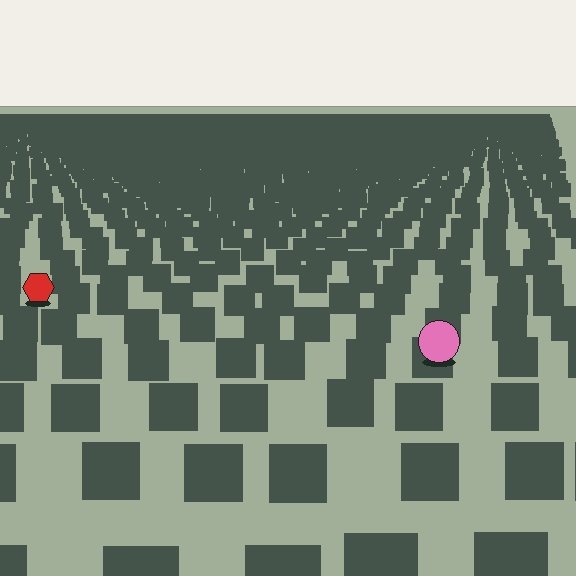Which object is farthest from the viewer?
The red hexagon is farthest from the viewer. It appears smaller and the ground texture around it is denser.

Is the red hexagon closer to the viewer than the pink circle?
No. The pink circle is closer — you can tell from the texture gradient: the ground texture is coarser near it.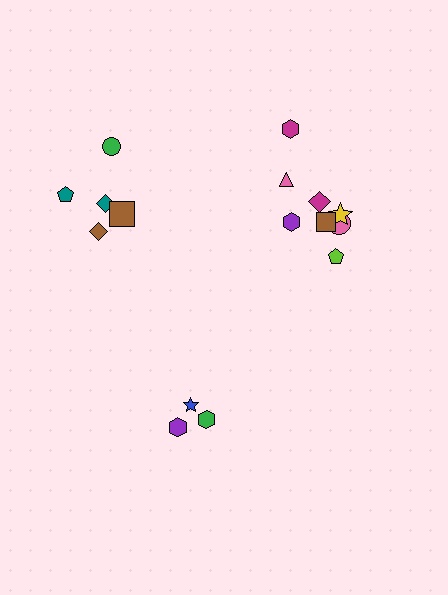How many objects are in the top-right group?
There are 8 objects.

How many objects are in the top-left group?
There are 5 objects.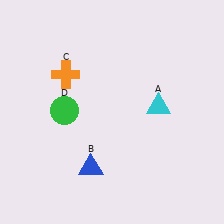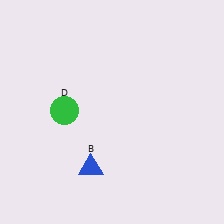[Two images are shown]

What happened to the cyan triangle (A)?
The cyan triangle (A) was removed in Image 2. It was in the top-right area of Image 1.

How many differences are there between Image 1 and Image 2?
There are 2 differences between the two images.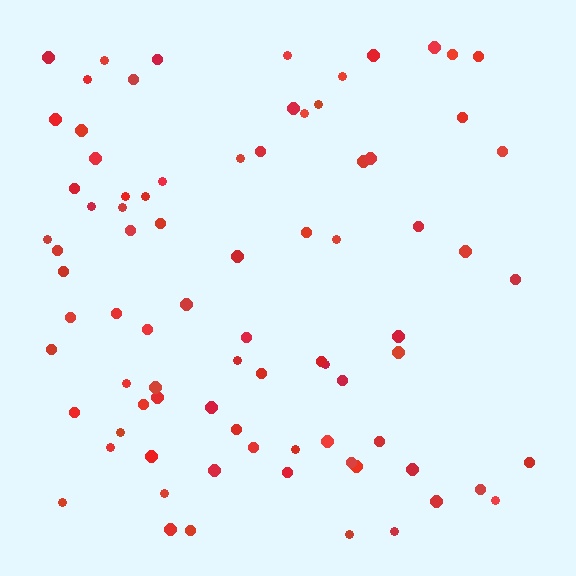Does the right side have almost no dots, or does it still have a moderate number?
Still a moderate number, just noticeably fewer than the left.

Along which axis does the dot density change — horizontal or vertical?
Horizontal.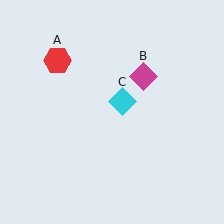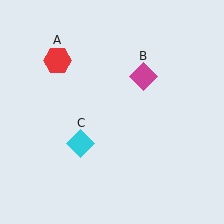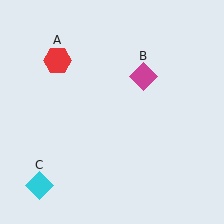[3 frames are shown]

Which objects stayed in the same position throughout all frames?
Red hexagon (object A) and magenta diamond (object B) remained stationary.